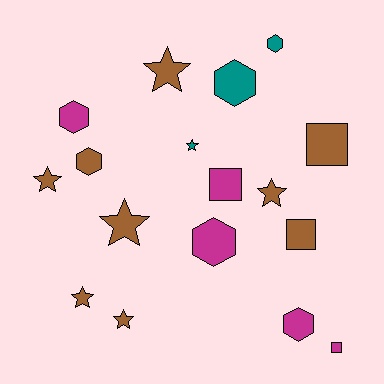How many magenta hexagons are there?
There are 3 magenta hexagons.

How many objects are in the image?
There are 17 objects.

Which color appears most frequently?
Brown, with 9 objects.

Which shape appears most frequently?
Star, with 7 objects.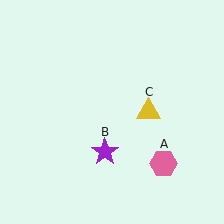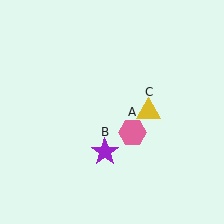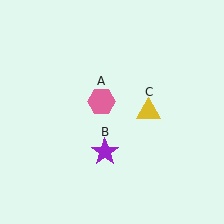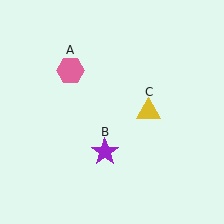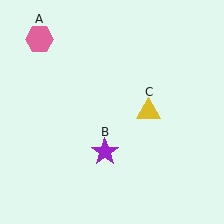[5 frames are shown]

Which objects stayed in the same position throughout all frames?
Purple star (object B) and yellow triangle (object C) remained stationary.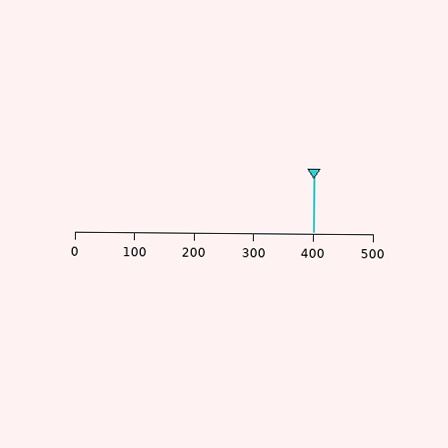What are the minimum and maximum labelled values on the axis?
The axis runs from 0 to 500.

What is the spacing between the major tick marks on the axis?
The major ticks are spaced 100 apart.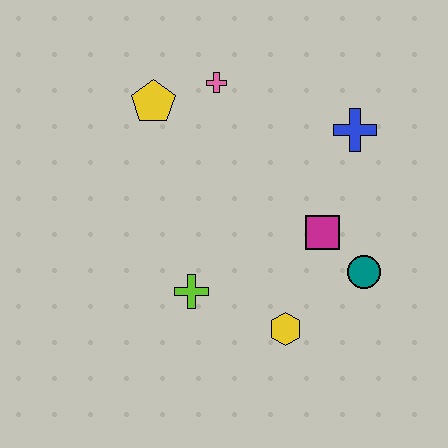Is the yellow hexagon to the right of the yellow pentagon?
Yes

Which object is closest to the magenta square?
The teal circle is closest to the magenta square.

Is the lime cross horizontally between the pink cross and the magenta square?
No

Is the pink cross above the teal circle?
Yes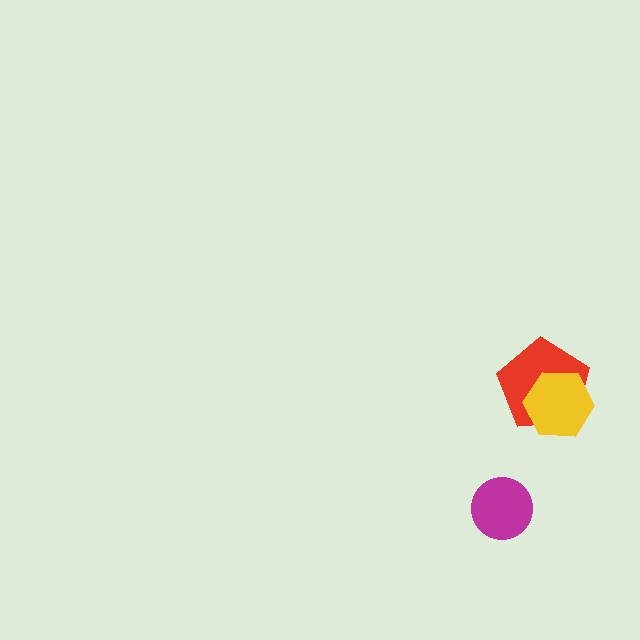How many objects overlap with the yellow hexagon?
1 object overlaps with the yellow hexagon.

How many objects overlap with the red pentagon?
1 object overlaps with the red pentagon.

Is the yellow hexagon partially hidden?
No, no other shape covers it.